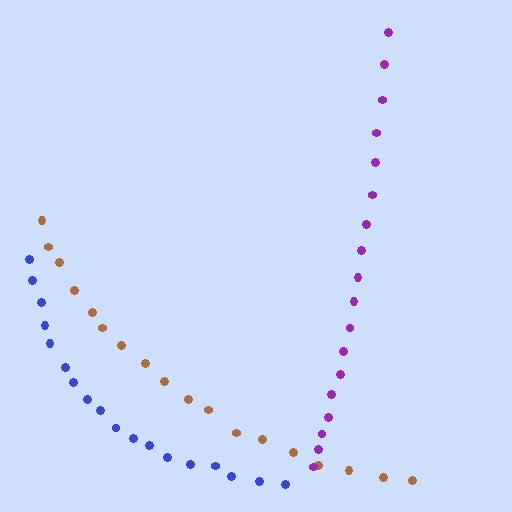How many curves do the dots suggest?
There are 3 distinct paths.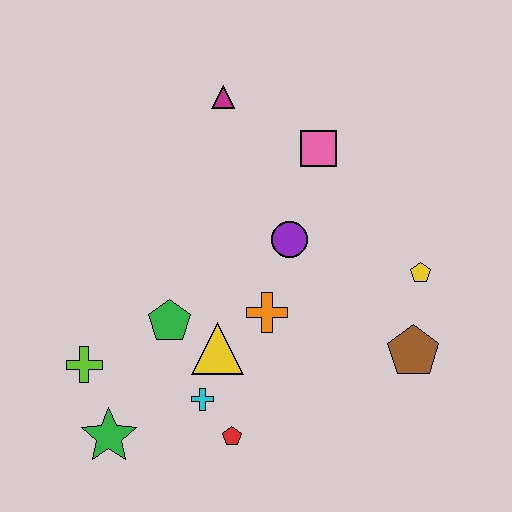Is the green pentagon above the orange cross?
No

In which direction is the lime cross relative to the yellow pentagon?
The lime cross is to the left of the yellow pentagon.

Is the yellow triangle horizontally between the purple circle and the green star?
Yes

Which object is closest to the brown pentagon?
The yellow pentagon is closest to the brown pentagon.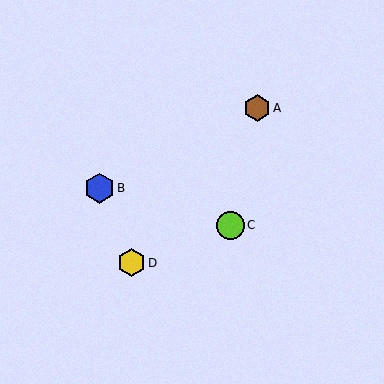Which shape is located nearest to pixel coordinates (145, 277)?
The yellow hexagon (labeled D) at (132, 263) is nearest to that location.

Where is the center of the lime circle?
The center of the lime circle is at (231, 225).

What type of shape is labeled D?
Shape D is a yellow hexagon.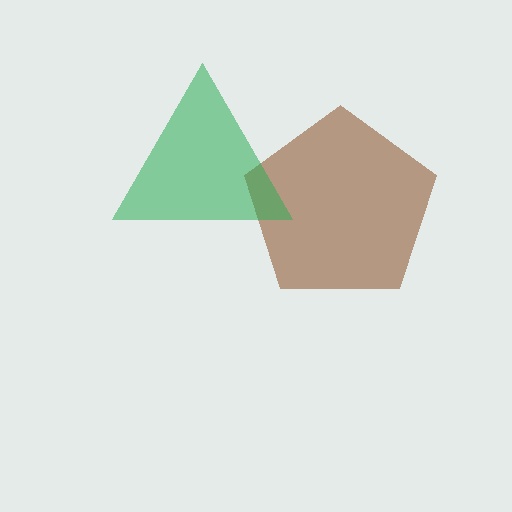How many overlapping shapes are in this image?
There are 2 overlapping shapes in the image.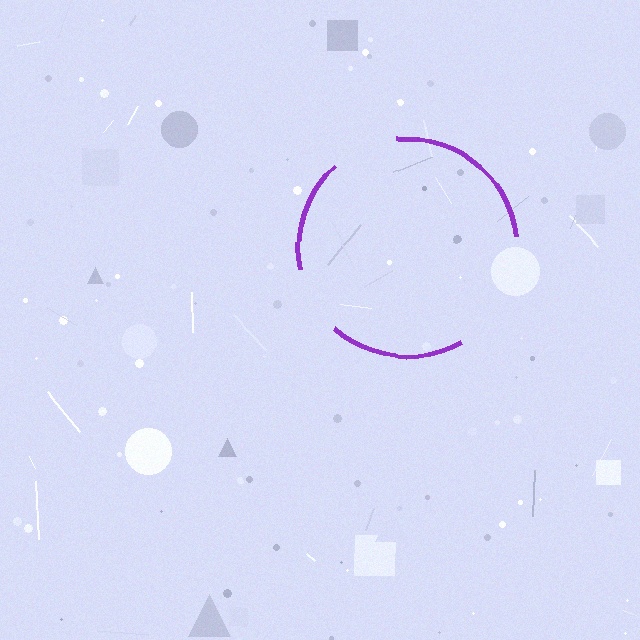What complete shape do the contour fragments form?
The contour fragments form a circle.